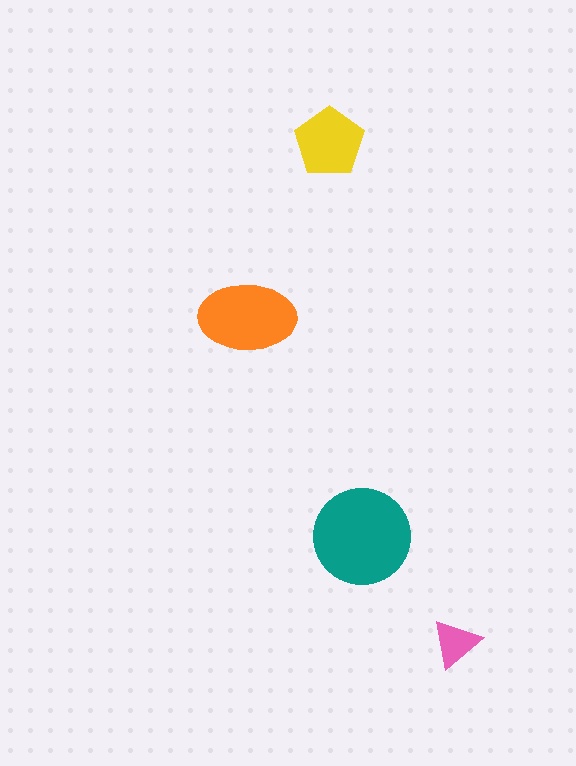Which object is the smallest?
The pink triangle.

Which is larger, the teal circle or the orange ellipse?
The teal circle.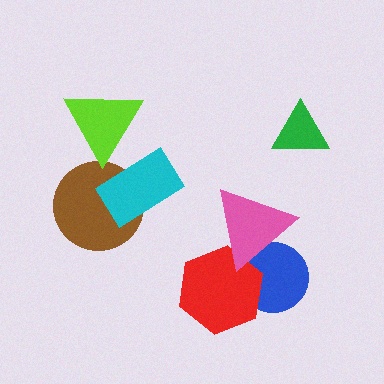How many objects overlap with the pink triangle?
2 objects overlap with the pink triangle.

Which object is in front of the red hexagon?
The pink triangle is in front of the red hexagon.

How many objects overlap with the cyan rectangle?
2 objects overlap with the cyan rectangle.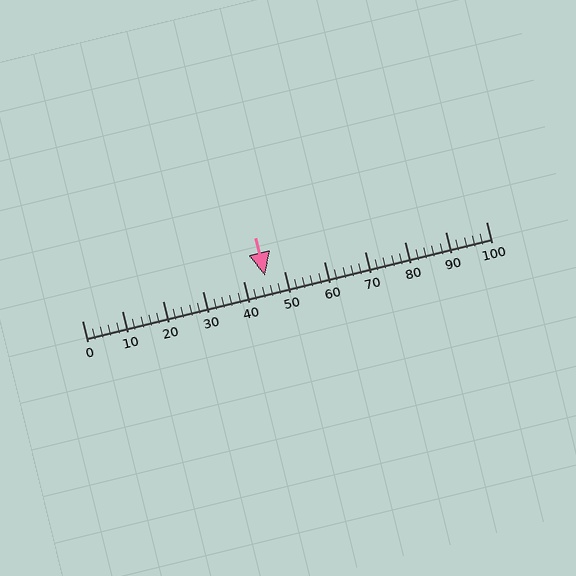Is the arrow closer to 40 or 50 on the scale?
The arrow is closer to 50.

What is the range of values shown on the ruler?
The ruler shows values from 0 to 100.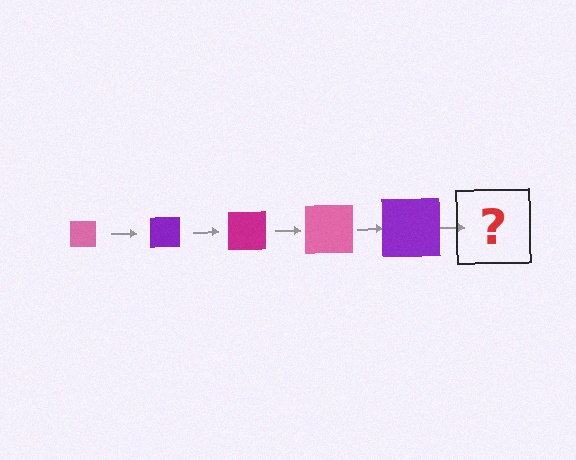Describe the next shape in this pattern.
It should be a magenta square, larger than the previous one.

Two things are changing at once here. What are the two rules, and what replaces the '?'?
The two rules are that the square grows larger each step and the color cycles through pink, purple, and magenta. The '?' should be a magenta square, larger than the previous one.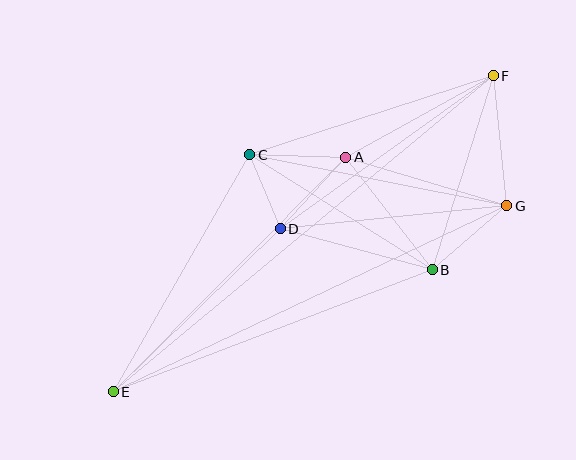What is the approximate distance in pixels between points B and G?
The distance between B and G is approximately 98 pixels.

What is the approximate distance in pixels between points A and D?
The distance between A and D is approximately 97 pixels.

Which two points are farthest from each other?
Points E and F are farthest from each other.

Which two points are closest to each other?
Points C and D are closest to each other.